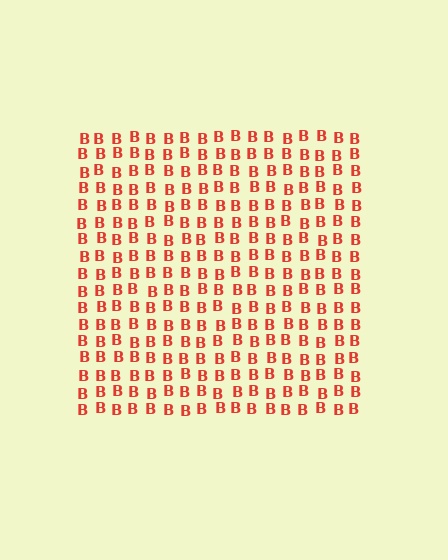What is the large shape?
The large shape is a square.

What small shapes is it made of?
It is made of small letter B's.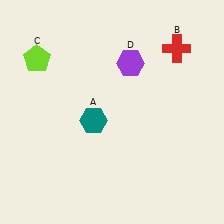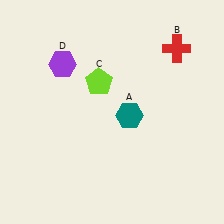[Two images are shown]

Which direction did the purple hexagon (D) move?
The purple hexagon (D) moved left.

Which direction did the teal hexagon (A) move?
The teal hexagon (A) moved right.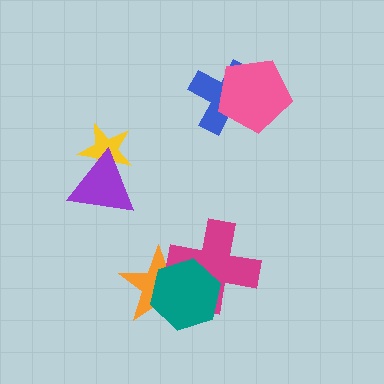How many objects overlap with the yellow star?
1 object overlaps with the yellow star.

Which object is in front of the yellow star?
The purple triangle is in front of the yellow star.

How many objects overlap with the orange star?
2 objects overlap with the orange star.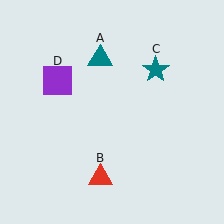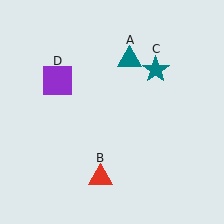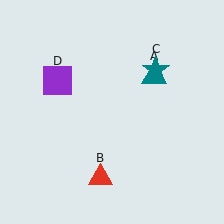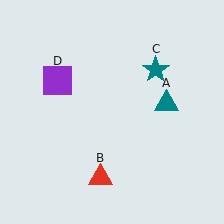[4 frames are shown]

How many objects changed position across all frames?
1 object changed position: teal triangle (object A).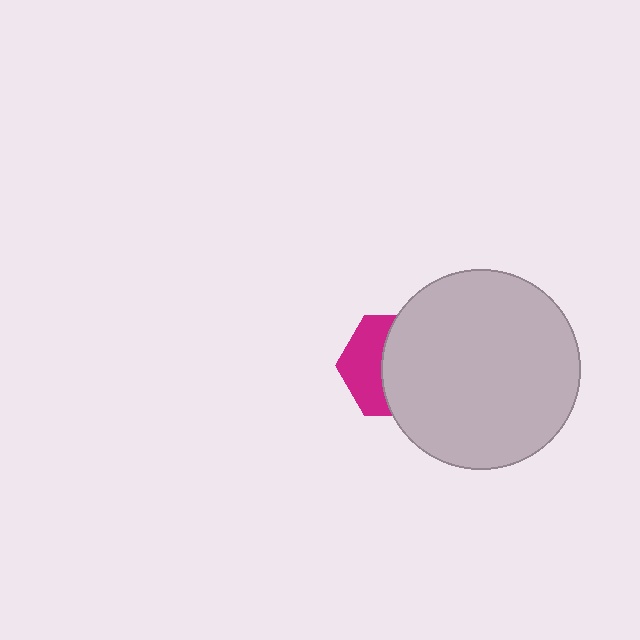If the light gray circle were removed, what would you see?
You would see the complete magenta hexagon.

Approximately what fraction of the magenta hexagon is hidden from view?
Roughly 59% of the magenta hexagon is hidden behind the light gray circle.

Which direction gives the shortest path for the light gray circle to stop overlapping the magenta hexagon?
Moving right gives the shortest separation.